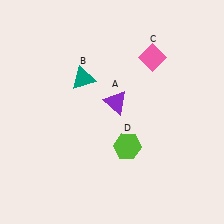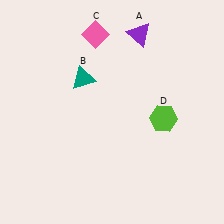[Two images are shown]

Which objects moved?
The objects that moved are: the purple triangle (A), the pink diamond (C), the lime hexagon (D).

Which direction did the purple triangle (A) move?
The purple triangle (A) moved up.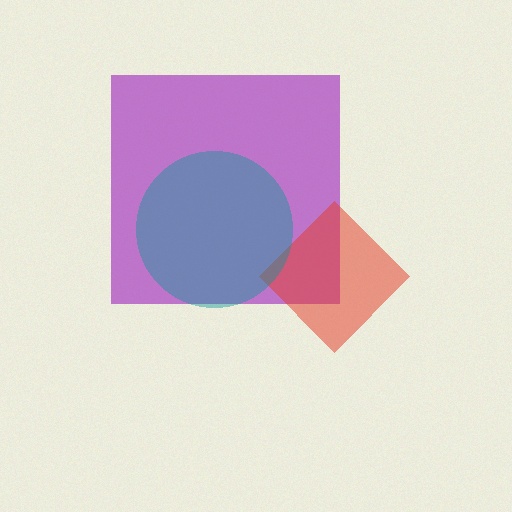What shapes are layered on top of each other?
The layered shapes are: a purple square, a red diamond, a teal circle.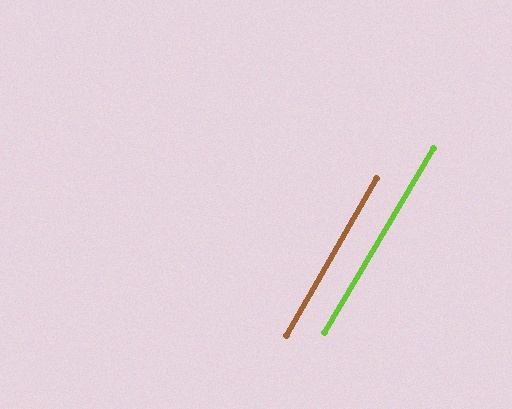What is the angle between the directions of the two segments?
Approximately 1 degree.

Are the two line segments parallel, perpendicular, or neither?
Parallel — their directions differ by only 1.0°.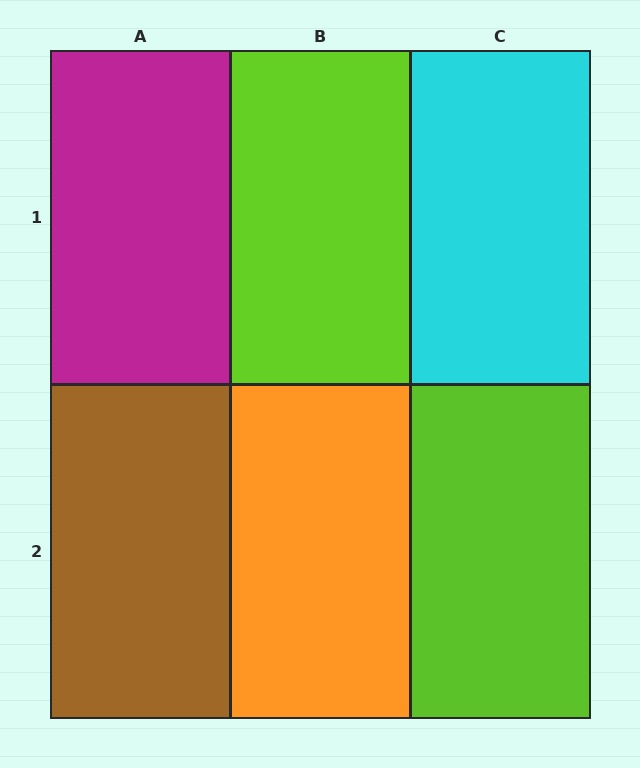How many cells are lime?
2 cells are lime.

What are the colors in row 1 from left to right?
Magenta, lime, cyan.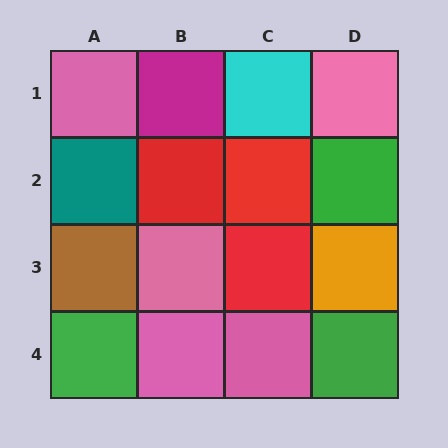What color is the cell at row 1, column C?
Cyan.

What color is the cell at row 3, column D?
Orange.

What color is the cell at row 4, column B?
Pink.